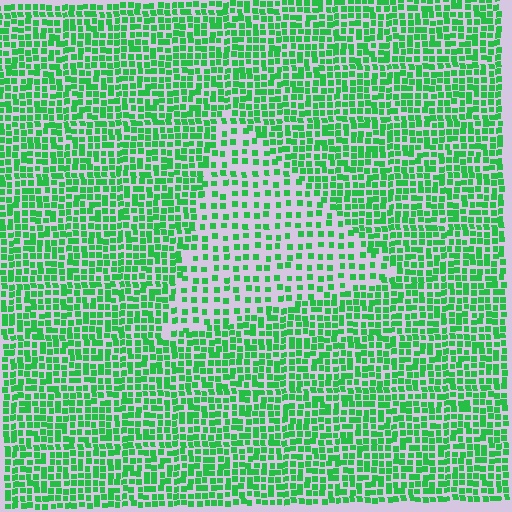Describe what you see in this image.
The image contains small green elements arranged at two different densities. A triangle-shaped region is visible where the elements are less densely packed than the surrounding area.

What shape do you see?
I see a triangle.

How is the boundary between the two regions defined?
The boundary is defined by a change in element density (approximately 2.1x ratio). All elements are the same color, size, and shape.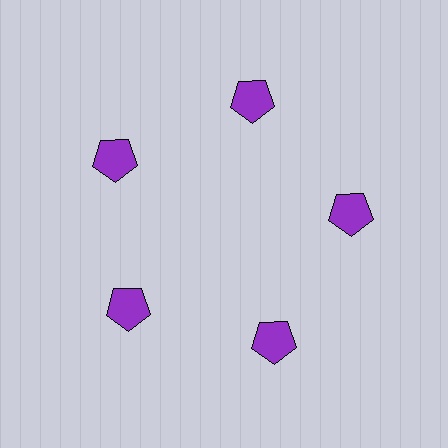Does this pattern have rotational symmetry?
Yes, this pattern has 5-fold rotational symmetry. It looks the same after rotating 72 degrees around the center.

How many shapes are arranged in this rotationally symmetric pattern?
There are 5 shapes, arranged in 5 groups of 1.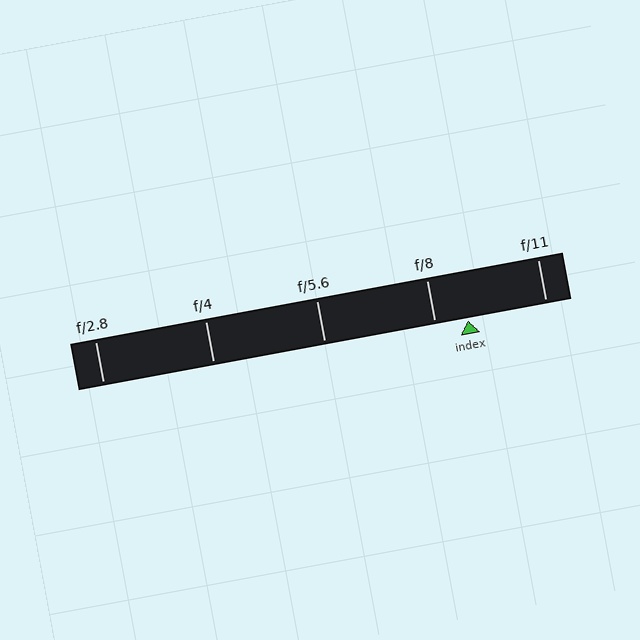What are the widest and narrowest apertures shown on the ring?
The widest aperture shown is f/2.8 and the narrowest is f/11.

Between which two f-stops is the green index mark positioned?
The index mark is between f/8 and f/11.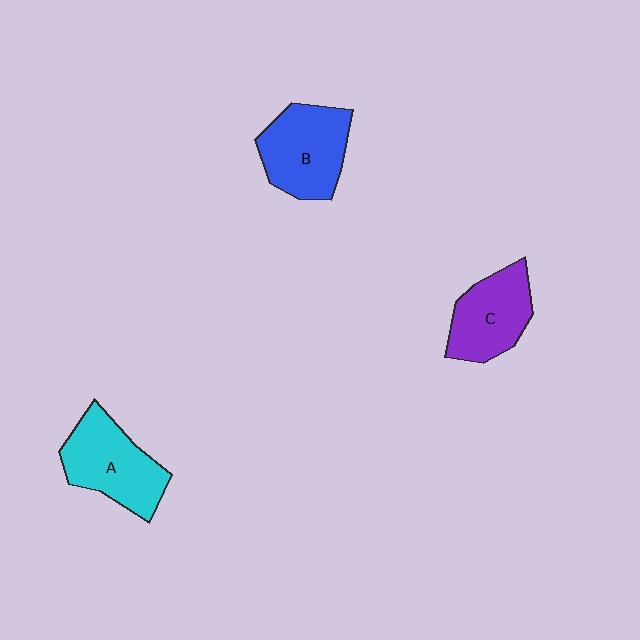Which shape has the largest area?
Shape A (cyan).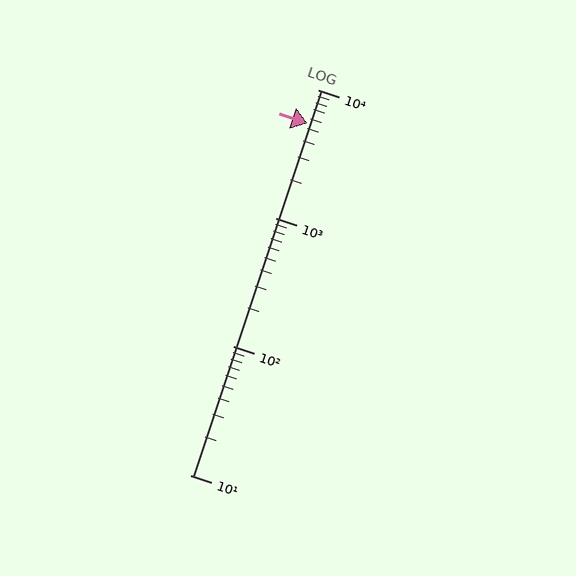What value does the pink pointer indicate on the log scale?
The pointer indicates approximately 5500.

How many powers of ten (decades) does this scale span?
The scale spans 3 decades, from 10 to 10000.